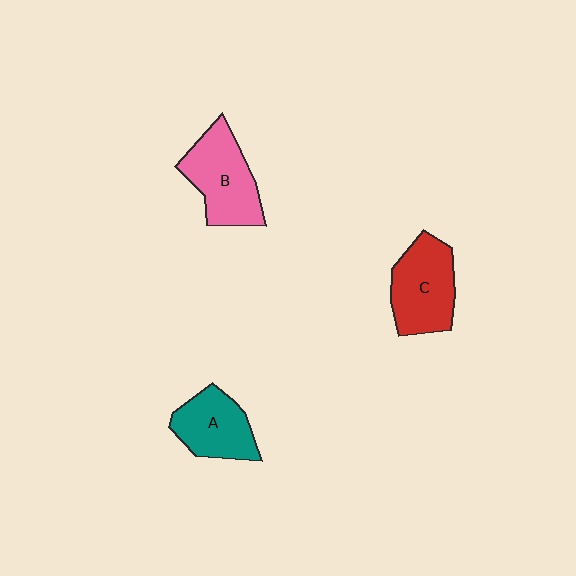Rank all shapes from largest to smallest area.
From largest to smallest: B (pink), C (red), A (teal).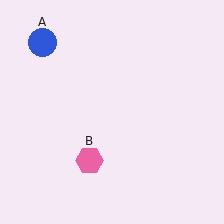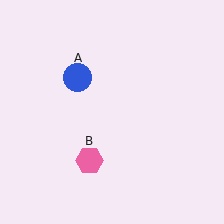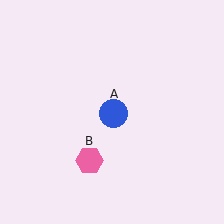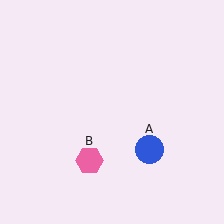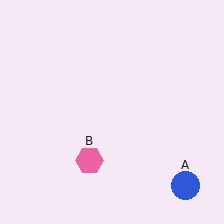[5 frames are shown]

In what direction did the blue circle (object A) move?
The blue circle (object A) moved down and to the right.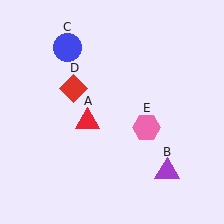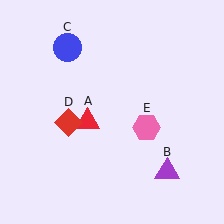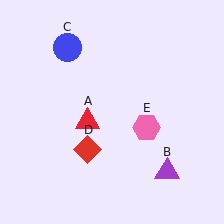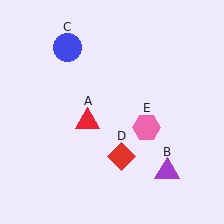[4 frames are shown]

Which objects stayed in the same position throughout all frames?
Red triangle (object A) and purple triangle (object B) and blue circle (object C) and pink hexagon (object E) remained stationary.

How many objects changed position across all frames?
1 object changed position: red diamond (object D).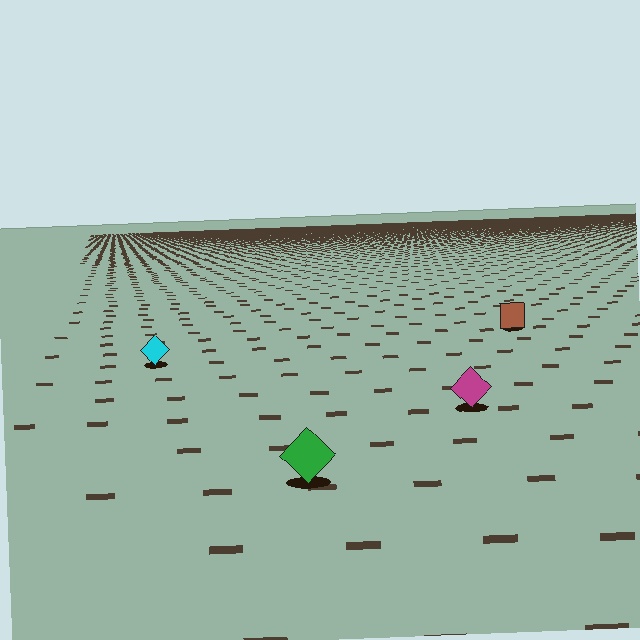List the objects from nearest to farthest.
From nearest to farthest: the green diamond, the magenta diamond, the cyan diamond, the brown square.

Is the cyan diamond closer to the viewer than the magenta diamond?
No. The magenta diamond is closer — you can tell from the texture gradient: the ground texture is coarser near it.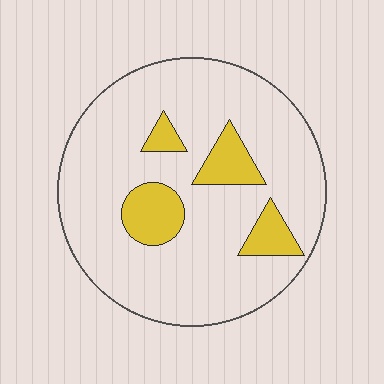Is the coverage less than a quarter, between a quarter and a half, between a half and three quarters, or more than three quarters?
Less than a quarter.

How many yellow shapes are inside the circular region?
4.